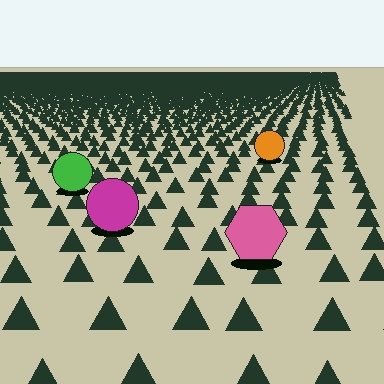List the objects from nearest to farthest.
From nearest to farthest: the pink hexagon, the magenta circle, the green circle, the orange circle.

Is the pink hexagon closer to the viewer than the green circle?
Yes. The pink hexagon is closer — you can tell from the texture gradient: the ground texture is coarser near it.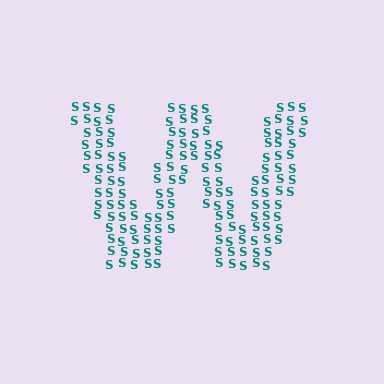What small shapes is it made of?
It is made of small letter S's.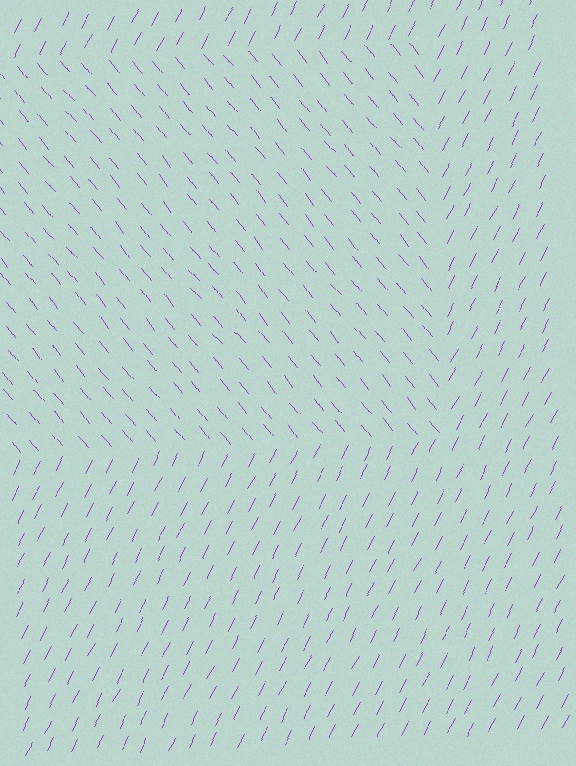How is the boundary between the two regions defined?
The boundary is defined purely by a change in line orientation (approximately 67 degrees difference). All lines are the same color and thickness.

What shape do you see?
I see a rectangle.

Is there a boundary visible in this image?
Yes, there is a texture boundary formed by a change in line orientation.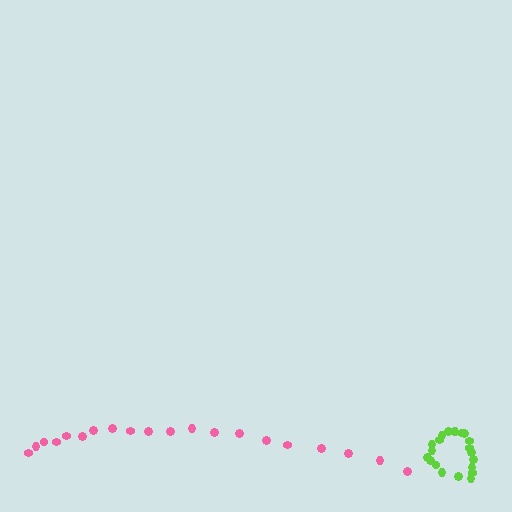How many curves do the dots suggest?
There are 2 distinct paths.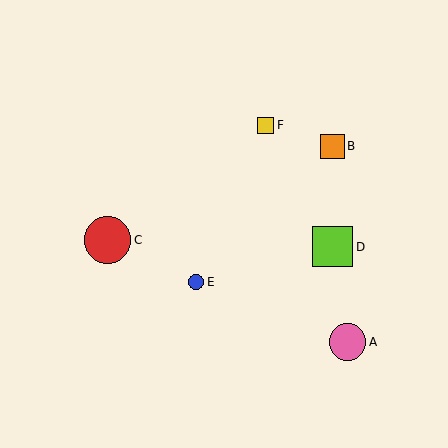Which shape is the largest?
The red circle (labeled C) is the largest.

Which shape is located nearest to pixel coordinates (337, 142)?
The orange square (labeled B) at (332, 146) is nearest to that location.